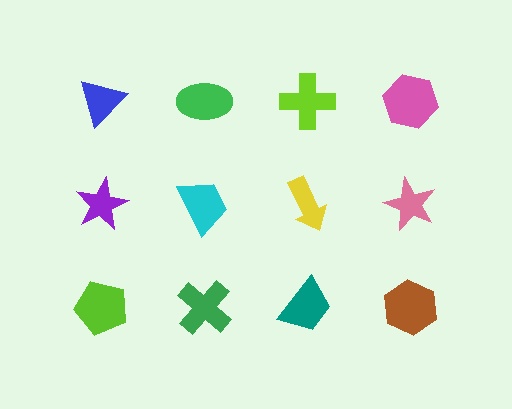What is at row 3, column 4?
A brown hexagon.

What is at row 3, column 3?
A teal trapezoid.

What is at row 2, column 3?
A yellow arrow.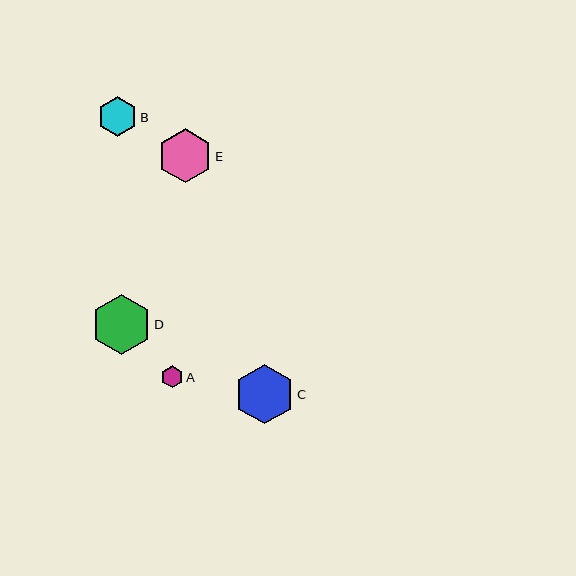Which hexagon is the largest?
Hexagon D is the largest with a size of approximately 60 pixels.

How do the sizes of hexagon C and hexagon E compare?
Hexagon C and hexagon E are approximately the same size.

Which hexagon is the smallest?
Hexagon A is the smallest with a size of approximately 22 pixels.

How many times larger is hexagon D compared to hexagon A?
Hexagon D is approximately 2.8 times the size of hexagon A.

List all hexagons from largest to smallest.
From largest to smallest: D, C, E, B, A.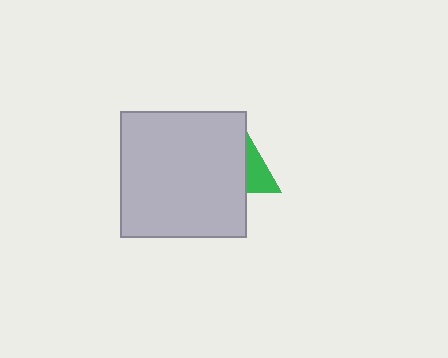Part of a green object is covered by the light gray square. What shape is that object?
It is a triangle.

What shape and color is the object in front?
The object in front is a light gray square.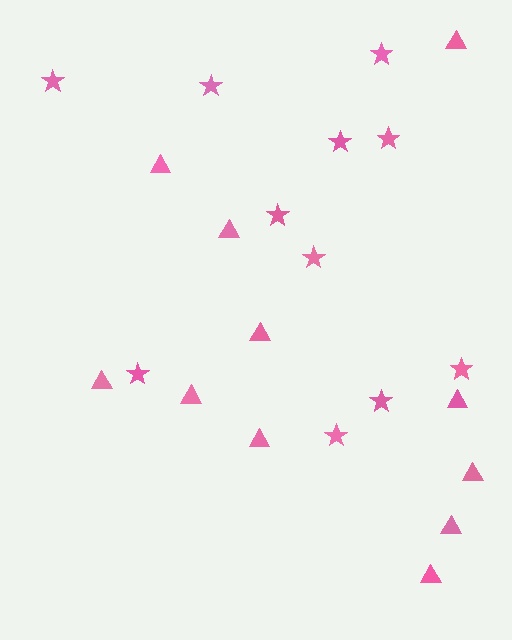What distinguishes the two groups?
There are 2 groups: one group of stars (11) and one group of triangles (11).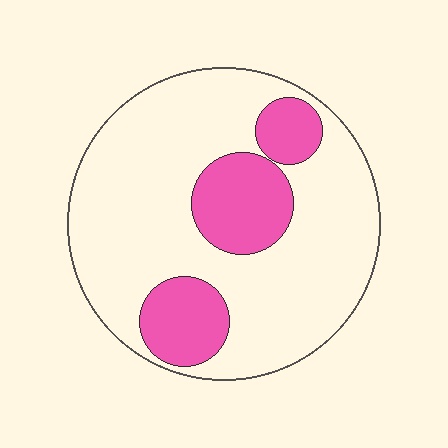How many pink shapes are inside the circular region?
3.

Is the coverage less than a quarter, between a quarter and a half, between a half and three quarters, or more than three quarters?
Less than a quarter.